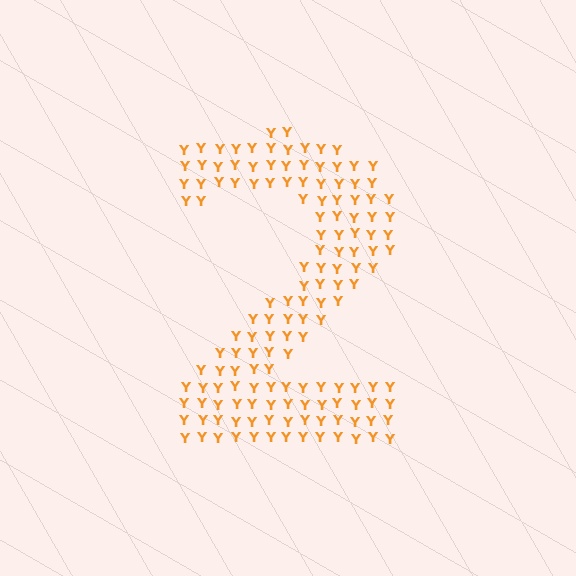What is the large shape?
The large shape is the digit 2.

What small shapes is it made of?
It is made of small letter Y's.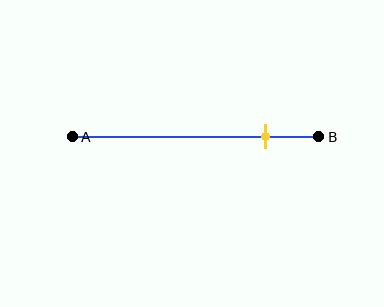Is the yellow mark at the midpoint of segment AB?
No, the mark is at about 80% from A, not at the 50% midpoint.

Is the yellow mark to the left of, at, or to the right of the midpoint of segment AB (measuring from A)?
The yellow mark is to the right of the midpoint of segment AB.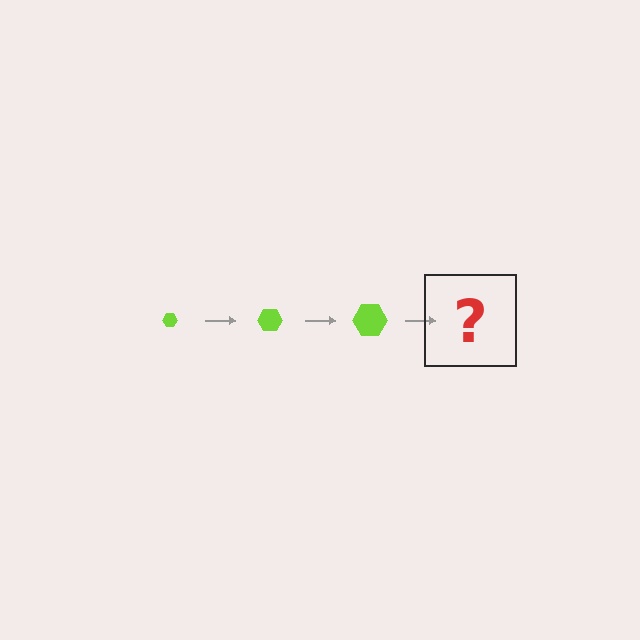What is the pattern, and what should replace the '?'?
The pattern is that the hexagon gets progressively larger each step. The '?' should be a lime hexagon, larger than the previous one.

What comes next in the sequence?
The next element should be a lime hexagon, larger than the previous one.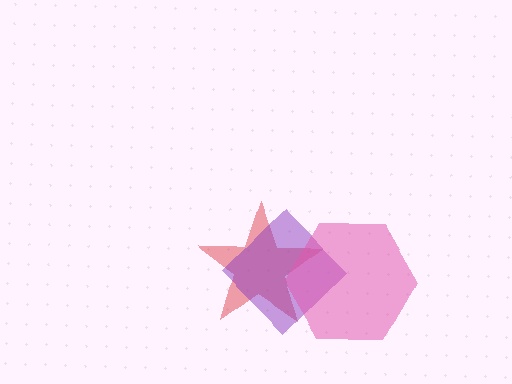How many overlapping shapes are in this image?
There are 3 overlapping shapes in the image.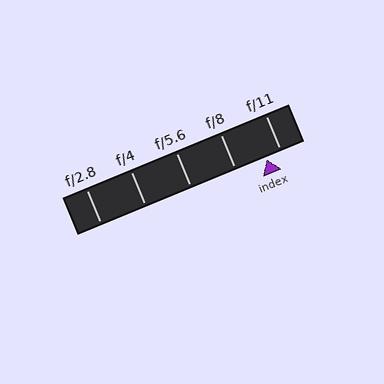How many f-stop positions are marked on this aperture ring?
There are 5 f-stop positions marked.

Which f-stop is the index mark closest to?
The index mark is closest to f/11.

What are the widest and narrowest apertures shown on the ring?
The widest aperture shown is f/2.8 and the narrowest is f/11.